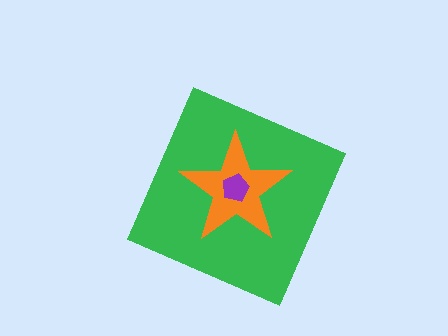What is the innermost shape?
The purple pentagon.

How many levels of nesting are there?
3.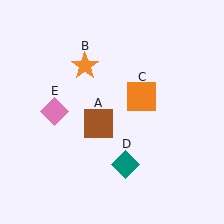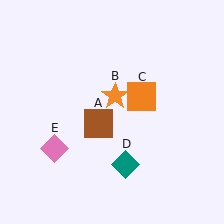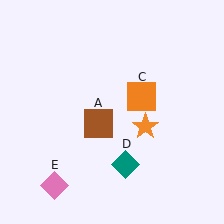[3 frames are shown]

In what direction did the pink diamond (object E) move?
The pink diamond (object E) moved down.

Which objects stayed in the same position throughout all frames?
Brown square (object A) and orange square (object C) and teal diamond (object D) remained stationary.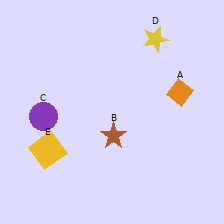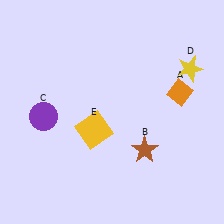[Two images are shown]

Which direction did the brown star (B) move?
The brown star (B) moved right.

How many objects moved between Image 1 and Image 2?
3 objects moved between the two images.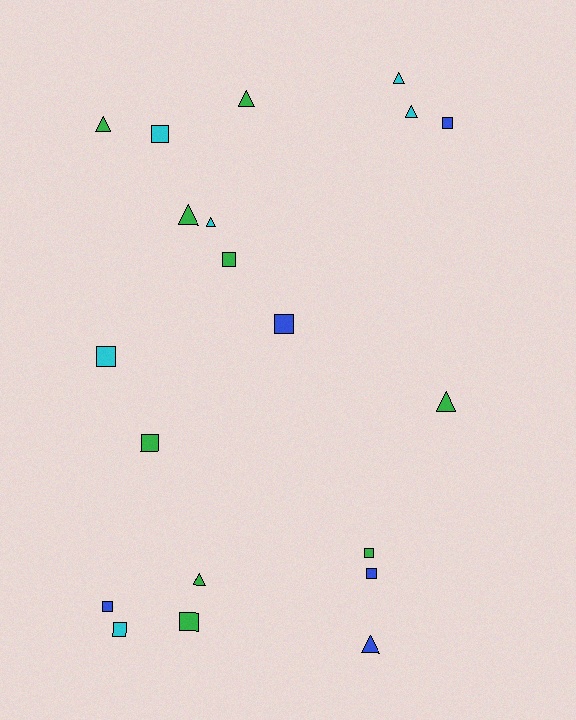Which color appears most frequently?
Green, with 9 objects.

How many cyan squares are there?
There are 3 cyan squares.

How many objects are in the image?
There are 20 objects.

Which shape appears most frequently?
Square, with 11 objects.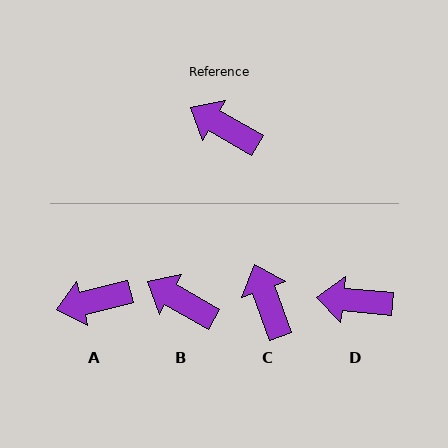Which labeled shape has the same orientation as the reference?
B.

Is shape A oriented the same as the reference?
No, it is off by about 43 degrees.